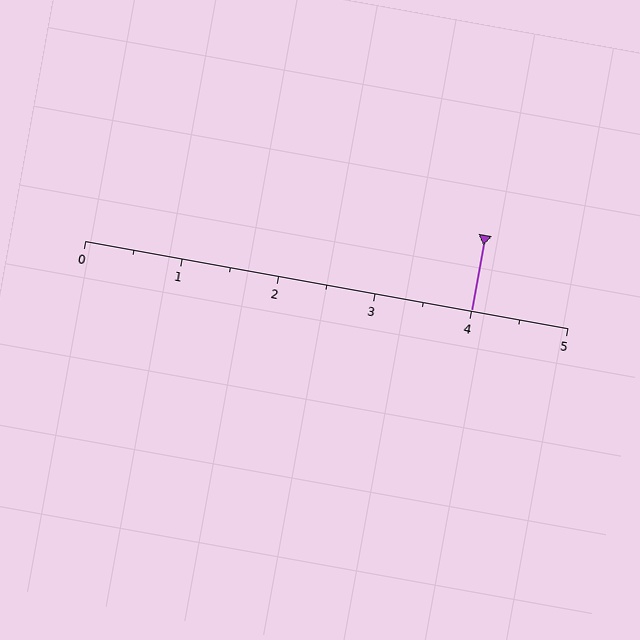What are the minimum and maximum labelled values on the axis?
The axis runs from 0 to 5.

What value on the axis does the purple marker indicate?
The marker indicates approximately 4.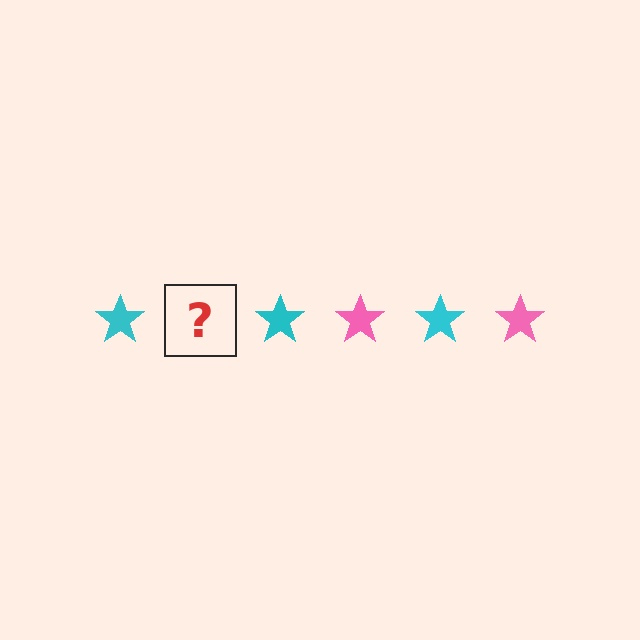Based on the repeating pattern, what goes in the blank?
The blank should be a pink star.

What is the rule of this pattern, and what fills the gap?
The rule is that the pattern cycles through cyan, pink stars. The gap should be filled with a pink star.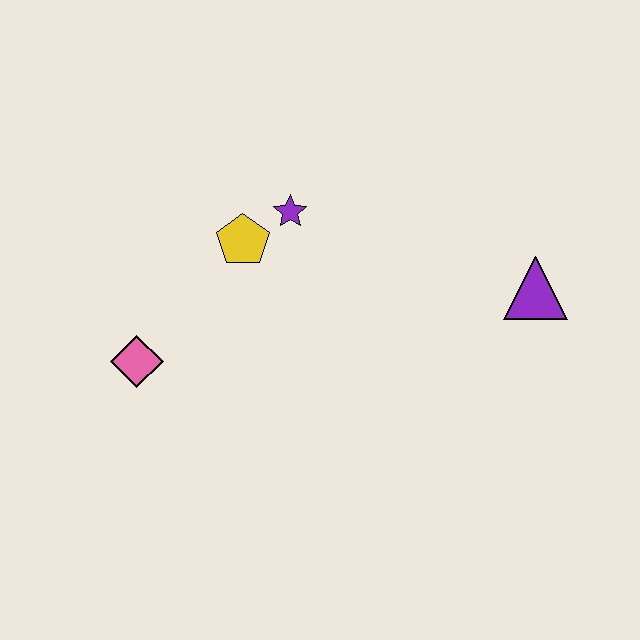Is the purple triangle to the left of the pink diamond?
No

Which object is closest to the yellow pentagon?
The purple star is closest to the yellow pentagon.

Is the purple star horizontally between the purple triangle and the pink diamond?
Yes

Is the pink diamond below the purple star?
Yes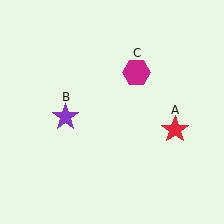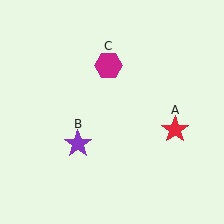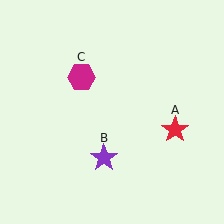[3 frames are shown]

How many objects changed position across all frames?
2 objects changed position: purple star (object B), magenta hexagon (object C).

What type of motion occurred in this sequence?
The purple star (object B), magenta hexagon (object C) rotated counterclockwise around the center of the scene.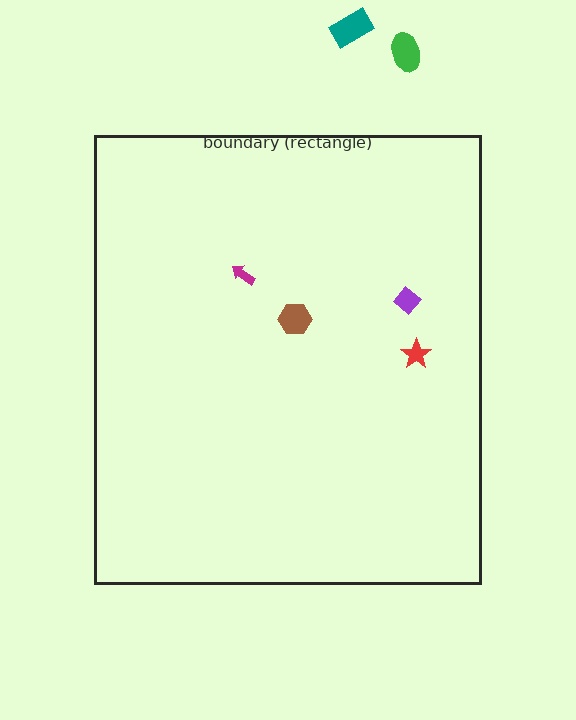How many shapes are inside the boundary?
4 inside, 2 outside.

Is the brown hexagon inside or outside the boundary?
Inside.